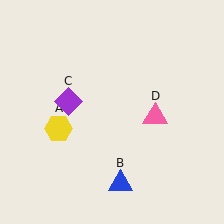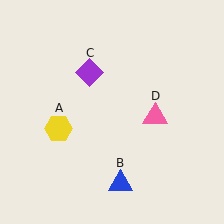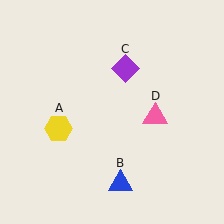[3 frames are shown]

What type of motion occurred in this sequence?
The purple diamond (object C) rotated clockwise around the center of the scene.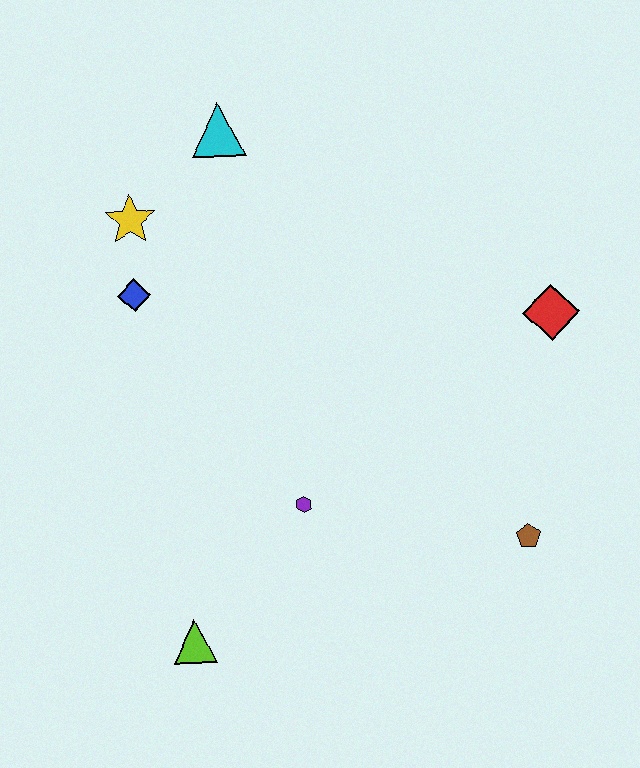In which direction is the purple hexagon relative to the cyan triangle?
The purple hexagon is below the cyan triangle.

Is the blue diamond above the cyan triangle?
No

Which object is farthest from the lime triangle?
The cyan triangle is farthest from the lime triangle.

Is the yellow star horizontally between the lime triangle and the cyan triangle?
No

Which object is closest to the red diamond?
The brown pentagon is closest to the red diamond.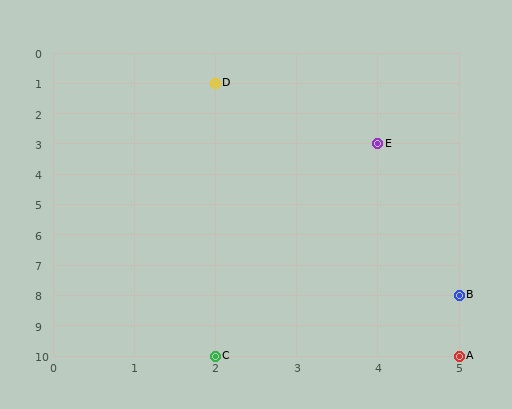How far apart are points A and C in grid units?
Points A and C are 3 columns apart.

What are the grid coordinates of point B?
Point B is at grid coordinates (5, 8).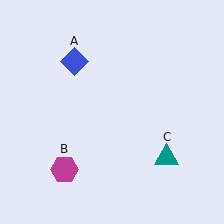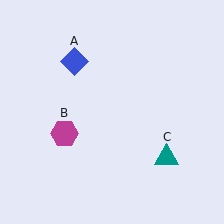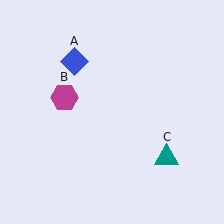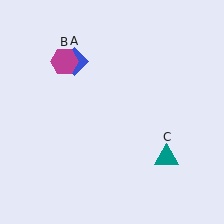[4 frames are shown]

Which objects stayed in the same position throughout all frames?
Blue diamond (object A) and teal triangle (object C) remained stationary.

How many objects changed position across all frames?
1 object changed position: magenta hexagon (object B).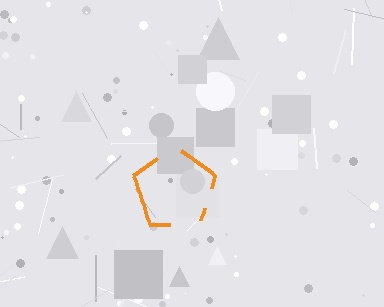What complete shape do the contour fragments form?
The contour fragments form a pentagon.